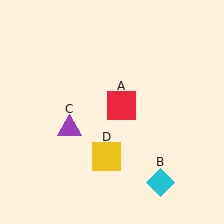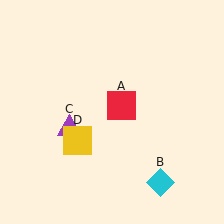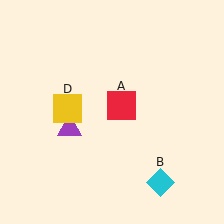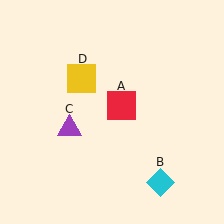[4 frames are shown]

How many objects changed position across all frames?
1 object changed position: yellow square (object D).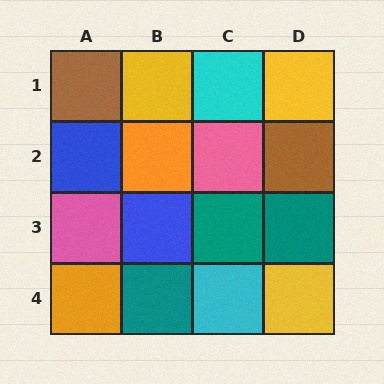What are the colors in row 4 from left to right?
Orange, teal, cyan, yellow.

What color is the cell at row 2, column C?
Pink.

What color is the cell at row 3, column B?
Blue.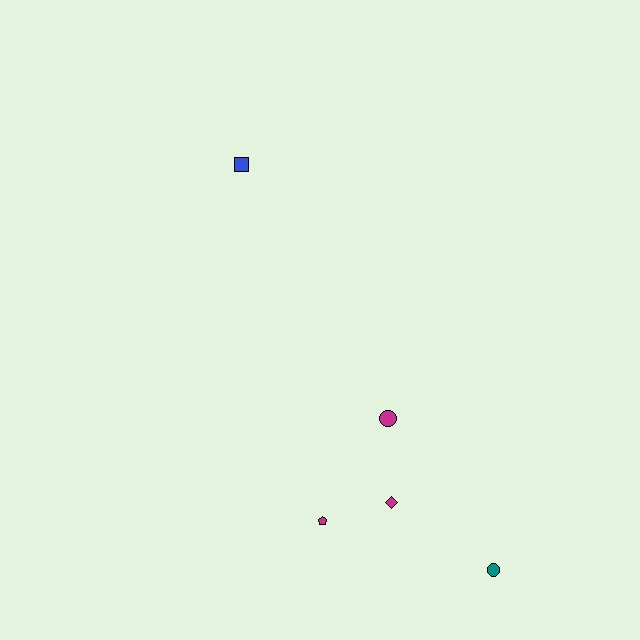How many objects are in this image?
There are 5 objects.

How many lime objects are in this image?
There are no lime objects.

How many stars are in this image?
There are no stars.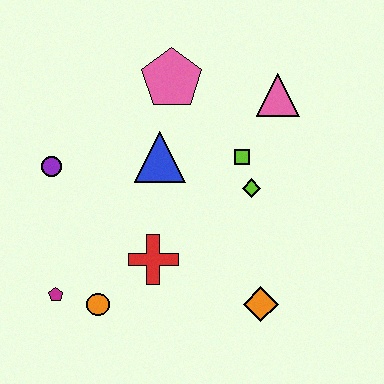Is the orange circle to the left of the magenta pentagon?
No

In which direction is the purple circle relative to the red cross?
The purple circle is to the left of the red cross.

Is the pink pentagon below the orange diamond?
No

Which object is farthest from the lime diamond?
The magenta pentagon is farthest from the lime diamond.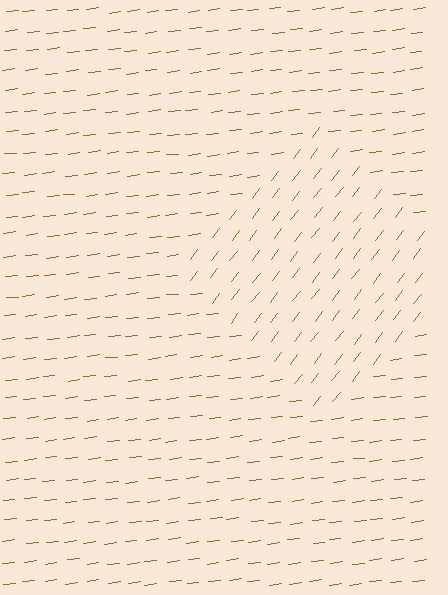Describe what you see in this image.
The image is filled with small brown line segments. A diamond region in the image has lines oriented differently from the surrounding lines, creating a visible texture boundary.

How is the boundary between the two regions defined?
The boundary is defined purely by a change in line orientation (approximately 45 degrees difference). All lines are the same color and thickness.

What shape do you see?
I see a diamond.